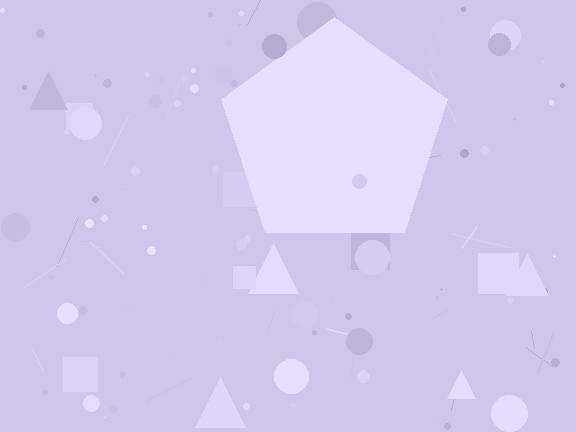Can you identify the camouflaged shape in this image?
The camouflaged shape is a pentagon.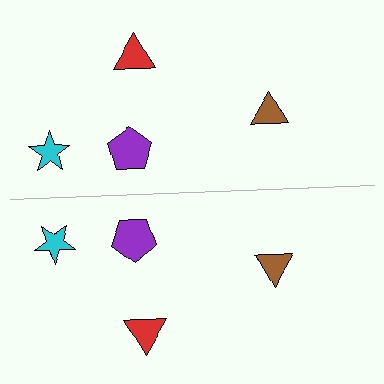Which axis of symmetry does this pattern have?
The pattern has a horizontal axis of symmetry running through the center of the image.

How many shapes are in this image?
There are 8 shapes in this image.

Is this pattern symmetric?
Yes, this pattern has bilateral (reflection) symmetry.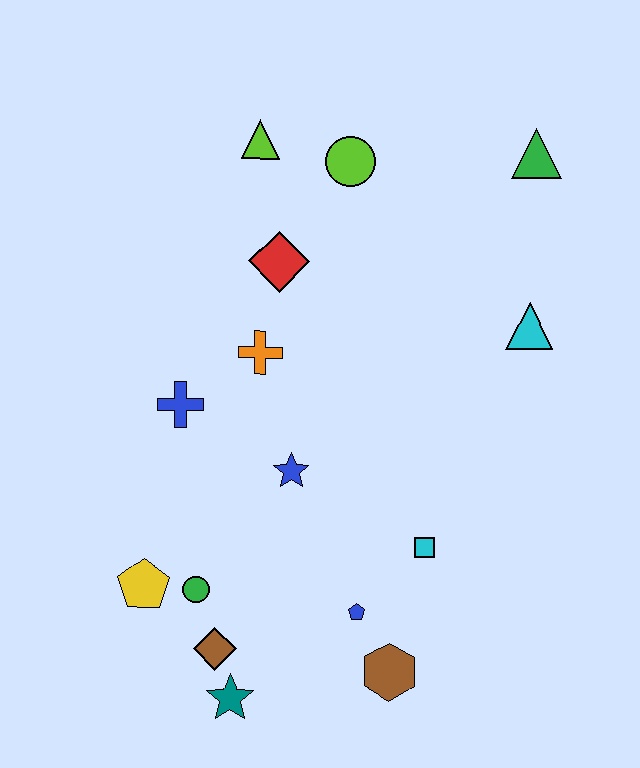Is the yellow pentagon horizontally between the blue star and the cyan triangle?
No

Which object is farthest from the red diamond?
The teal star is farthest from the red diamond.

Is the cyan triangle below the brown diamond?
No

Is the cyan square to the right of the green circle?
Yes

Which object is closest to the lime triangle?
The lime circle is closest to the lime triangle.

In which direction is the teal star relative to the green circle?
The teal star is below the green circle.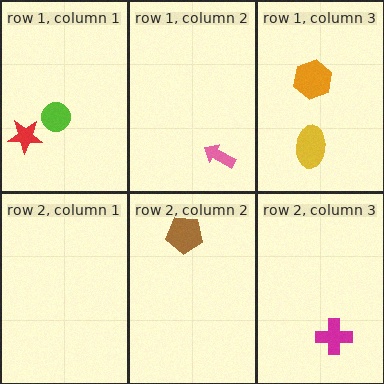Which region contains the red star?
The row 1, column 1 region.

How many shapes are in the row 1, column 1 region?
2.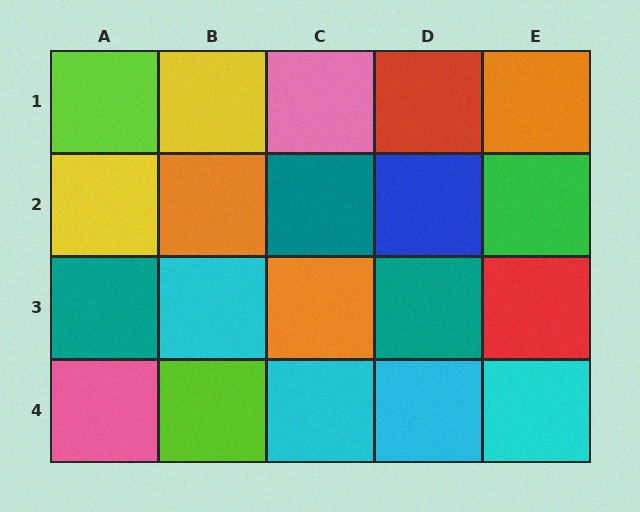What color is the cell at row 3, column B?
Cyan.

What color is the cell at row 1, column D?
Red.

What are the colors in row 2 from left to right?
Yellow, orange, teal, blue, green.